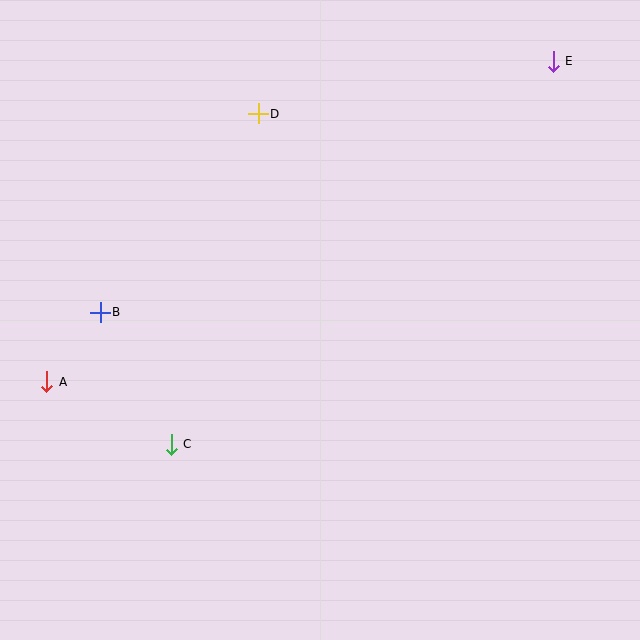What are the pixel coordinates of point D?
Point D is at (258, 114).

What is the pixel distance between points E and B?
The distance between E and B is 518 pixels.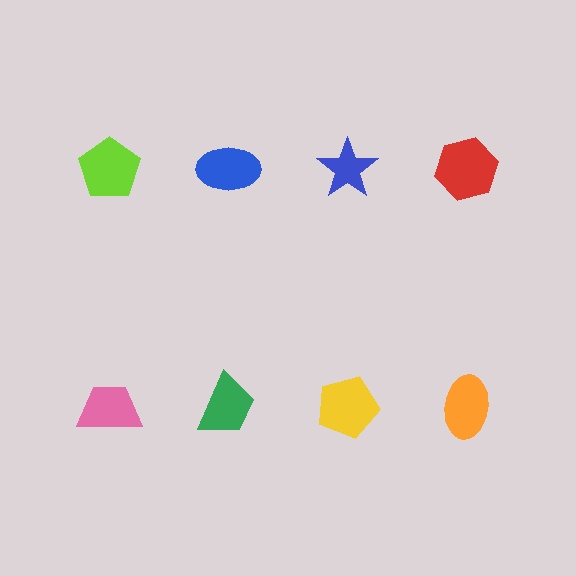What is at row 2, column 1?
A pink trapezoid.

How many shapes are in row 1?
4 shapes.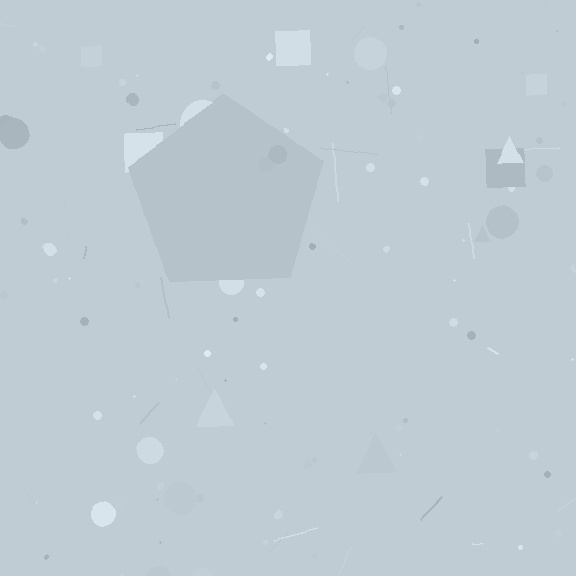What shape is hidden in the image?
A pentagon is hidden in the image.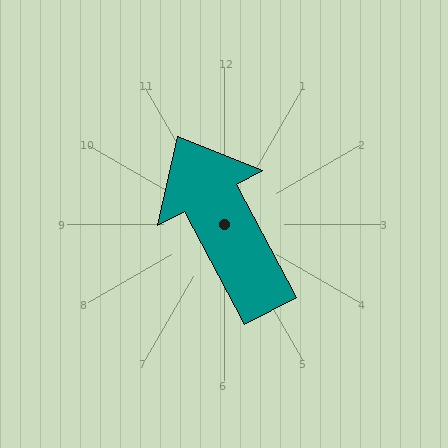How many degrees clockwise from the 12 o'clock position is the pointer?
Approximately 332 degrees.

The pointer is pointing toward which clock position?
Roughly 11 o'clock.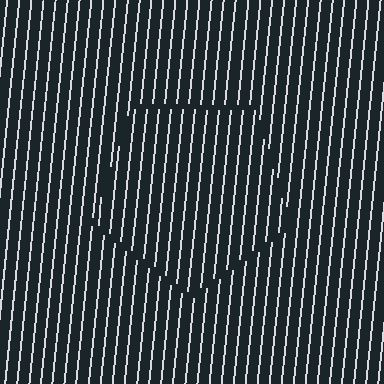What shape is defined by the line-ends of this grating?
An illusory pentagon. The interior of the shape contains the same grating, shifted by half a period — the contour is defined by the phase discontinuity where line-ends from the inner and outer gratings abut.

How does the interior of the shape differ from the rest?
The interior of the shape contains the same grating, shifted by half a period — the contour is defined by the phase discontinuity where line-ends from the inner and outer gratings abut.